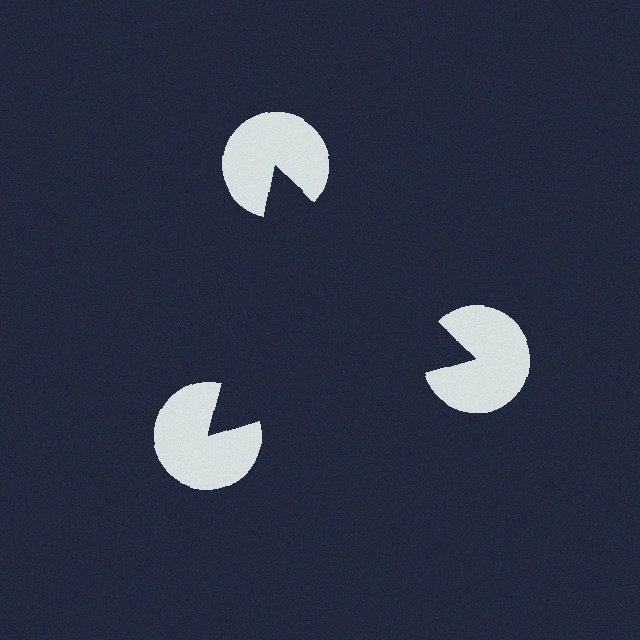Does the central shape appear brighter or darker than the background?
It typically appears slightly darker than the background, even though no actual brightness change is drawn.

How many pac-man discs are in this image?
There are 3 — one at each vertex of the illusory triangle.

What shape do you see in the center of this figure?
An illusory triangle — its edges are inferred from the aligned wedge cuts in the pac-man discs, not physically drawn.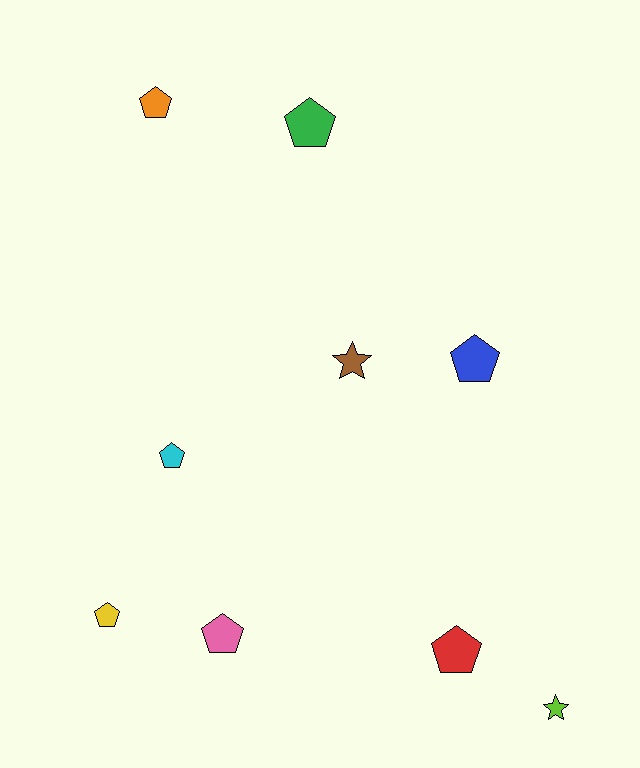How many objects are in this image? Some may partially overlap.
There are 9 objects.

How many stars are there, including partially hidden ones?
There are 2 stars.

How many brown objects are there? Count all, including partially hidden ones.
There is 1 brown object.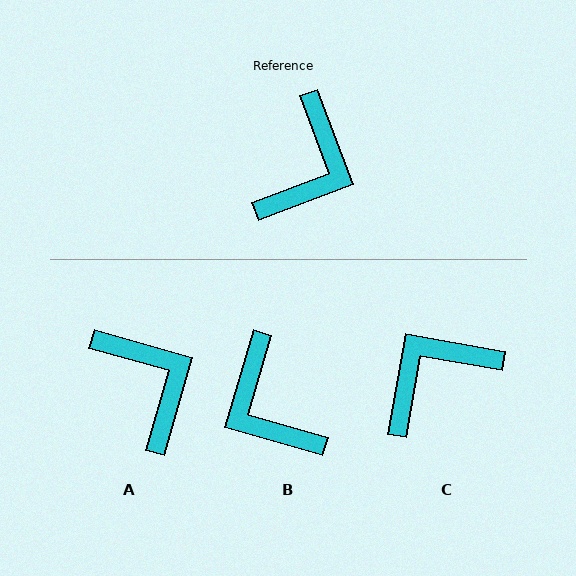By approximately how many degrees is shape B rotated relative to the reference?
Approximately 127 degrees clockwise.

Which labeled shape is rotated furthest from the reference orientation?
C, about 150 degrees away.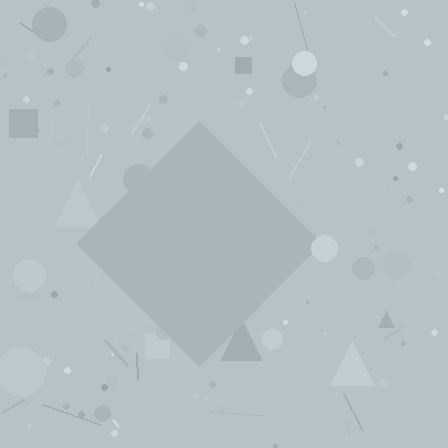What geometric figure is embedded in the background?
A diamond is embedded in the background.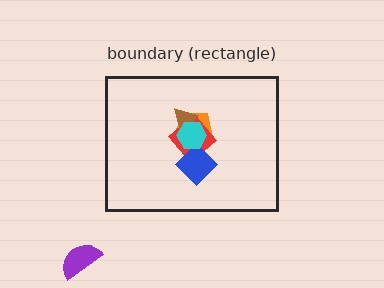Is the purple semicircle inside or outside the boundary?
Outside.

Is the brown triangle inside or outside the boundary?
Inside.